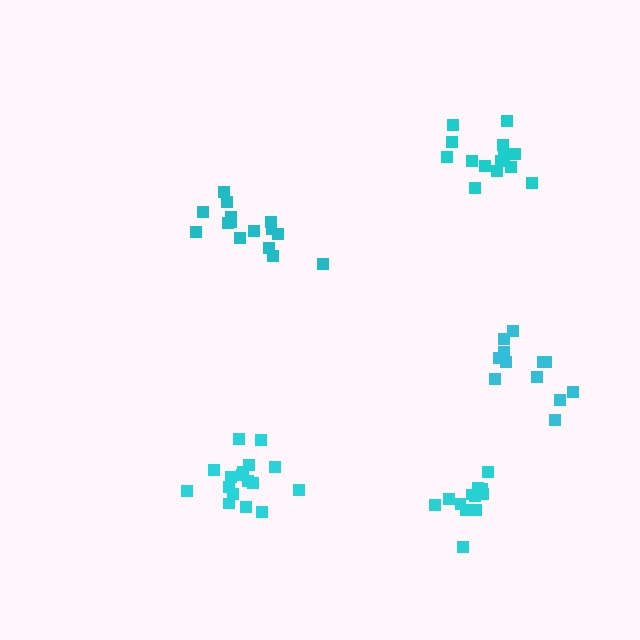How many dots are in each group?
Group 1: 17 dots, Group 2: 12 dots, Group 3: 15 dots, Group 4: 14 dots, Group 5: 12 dots (70 total).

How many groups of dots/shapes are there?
There are 5 groups.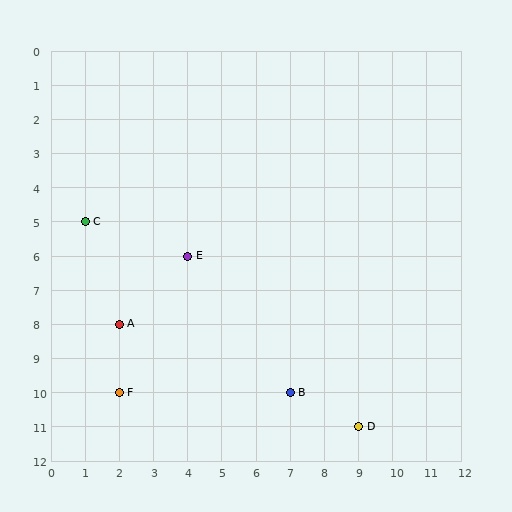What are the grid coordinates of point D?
Point D is at grid coordinates (9, 11).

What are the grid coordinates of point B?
Point B is at grid coordinates (7, 10).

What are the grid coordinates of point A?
Point A is at grid coordinates (2, 8).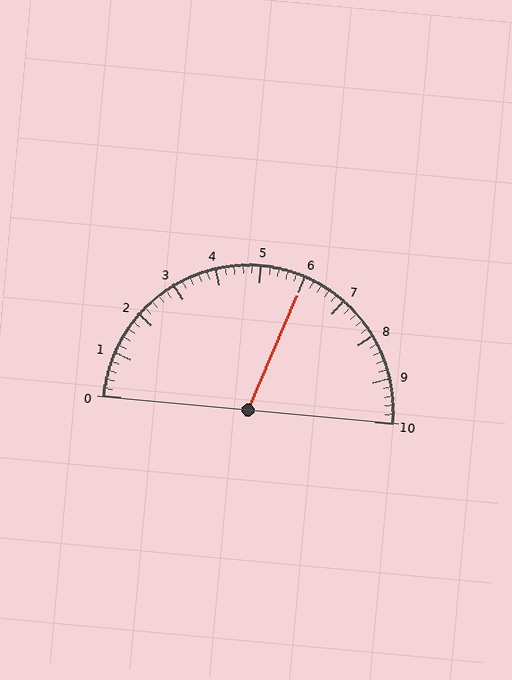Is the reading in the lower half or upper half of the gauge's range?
The reading is in the upper half of the range (0 to 10).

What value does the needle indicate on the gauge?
The needle indicates approximately 6.0.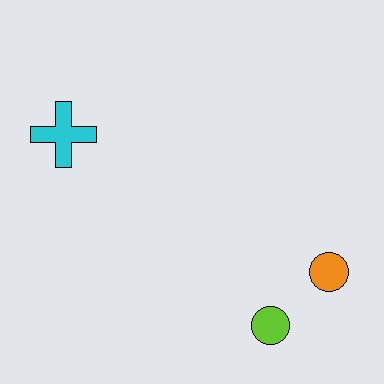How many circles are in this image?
There are 2 circles.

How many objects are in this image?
There are 3 objects.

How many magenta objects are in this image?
There are no magenta objects.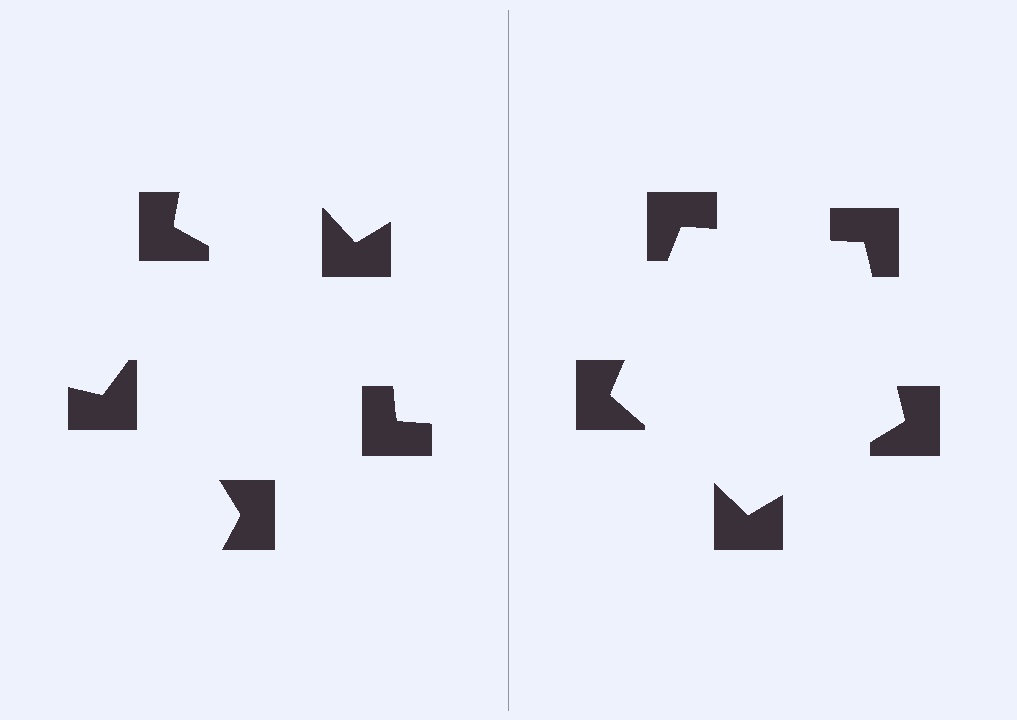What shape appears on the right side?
An illusory pentagon.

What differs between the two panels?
The notched squares are positioned identically on both sides; only the wedge orientations differ. On the right they align to a pentagon; on the left they are misaligned.